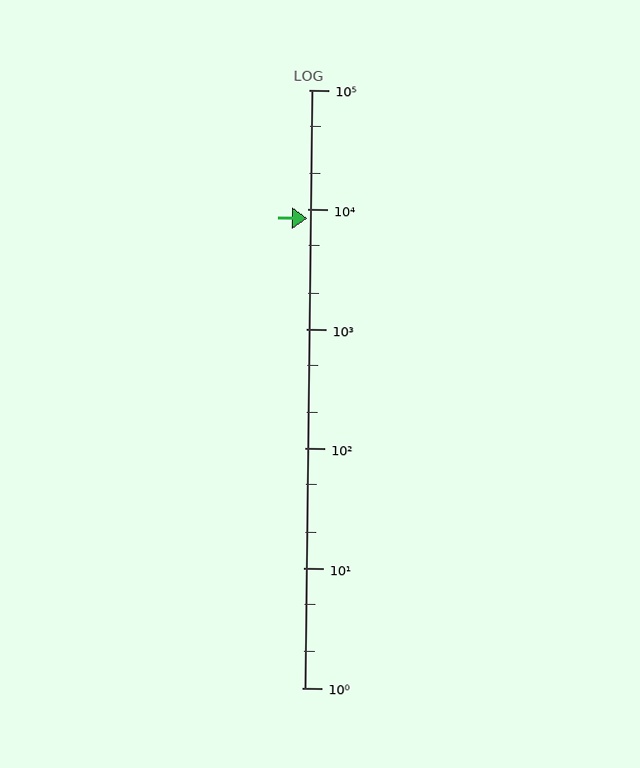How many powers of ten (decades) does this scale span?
The scale spans 5 decades, from 1 to 100000.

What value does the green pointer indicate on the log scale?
The pointer indicates approximately 8400.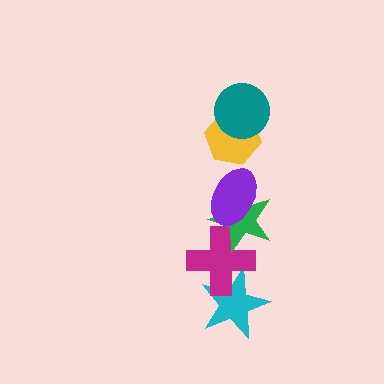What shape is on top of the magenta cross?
The green star is on top of the magenta cross.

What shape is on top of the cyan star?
The magenta cross is on top of the cyan star.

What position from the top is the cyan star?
The cyan star is 6th from the top.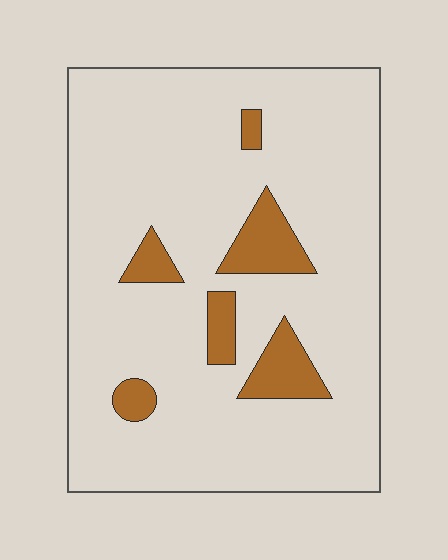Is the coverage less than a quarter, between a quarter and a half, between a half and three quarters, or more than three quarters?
Less than a quarter.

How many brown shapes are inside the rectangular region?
6.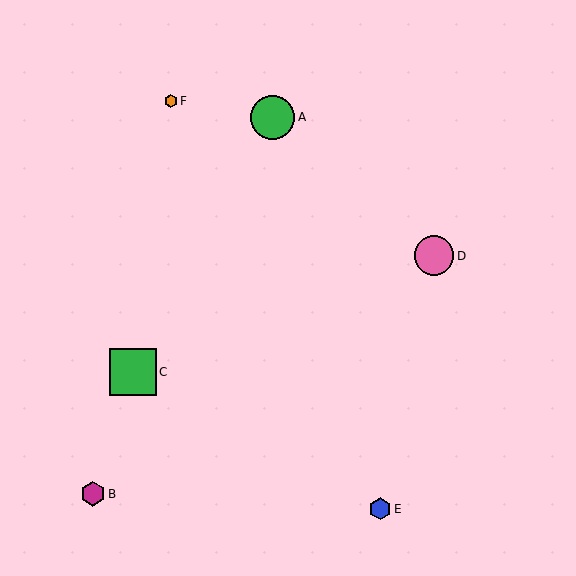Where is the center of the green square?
The center of the green square is at (133, 372).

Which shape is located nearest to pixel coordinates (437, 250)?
The pink circle (labeled D) at (434, 256) is nearest to that location.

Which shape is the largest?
The green square (labeled C) is the largest.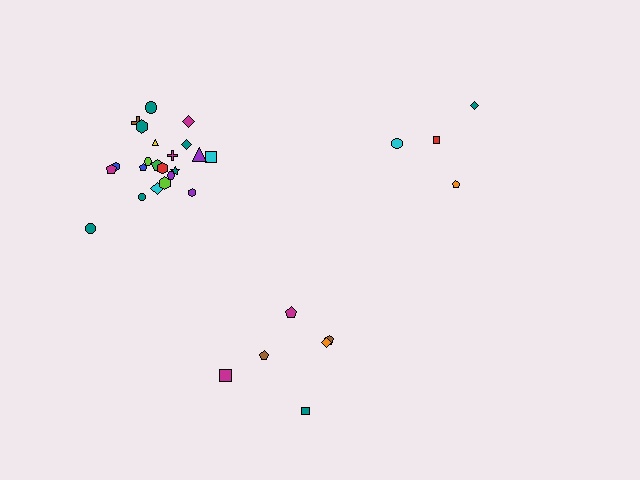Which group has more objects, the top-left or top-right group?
The top-left group.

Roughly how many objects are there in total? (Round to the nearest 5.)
Roughly 30 objects in total.